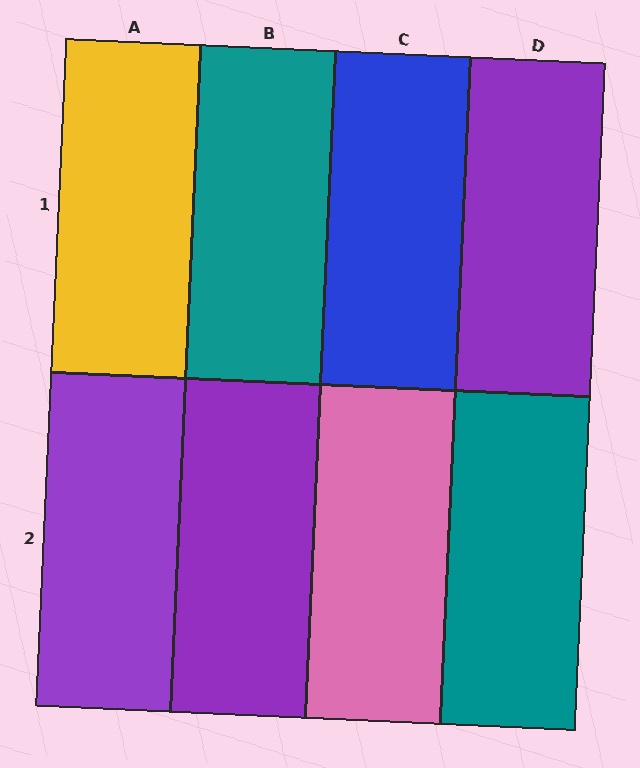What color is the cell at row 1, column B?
Teal.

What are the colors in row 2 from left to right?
Purple, purple, pink, teal.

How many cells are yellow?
1 cell is yellow.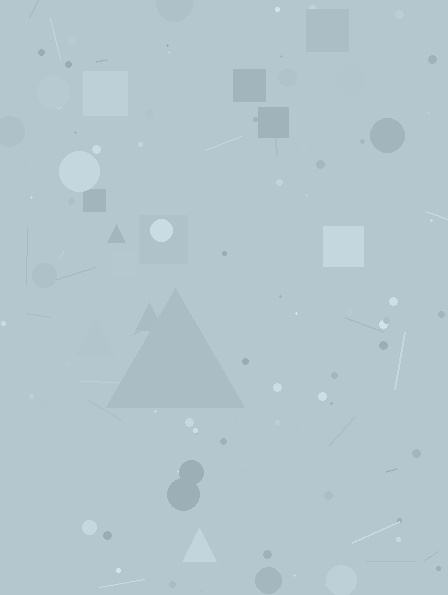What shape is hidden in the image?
A triangle is hidden in the image.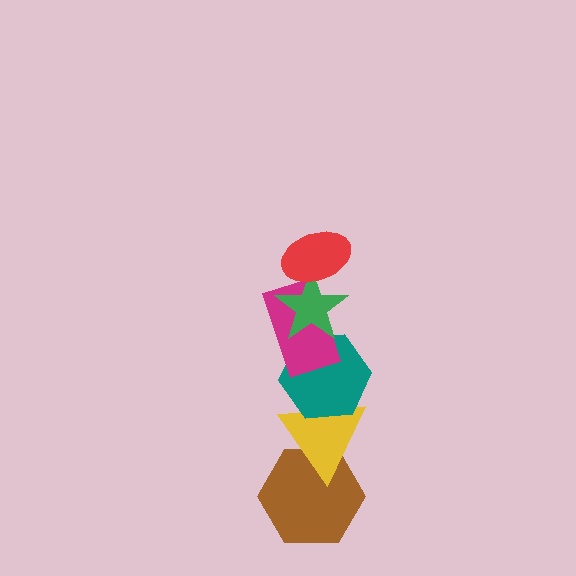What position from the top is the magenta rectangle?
The magenta rectangle is 3rd from the top.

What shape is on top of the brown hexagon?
The yellow triangle is on top of the brown hexagon.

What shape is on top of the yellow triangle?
The teal hexagon is on top of the yellow triangle.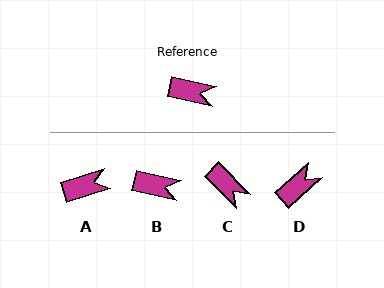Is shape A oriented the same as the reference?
No, it is off by about 30 degrees.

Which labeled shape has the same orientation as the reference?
B.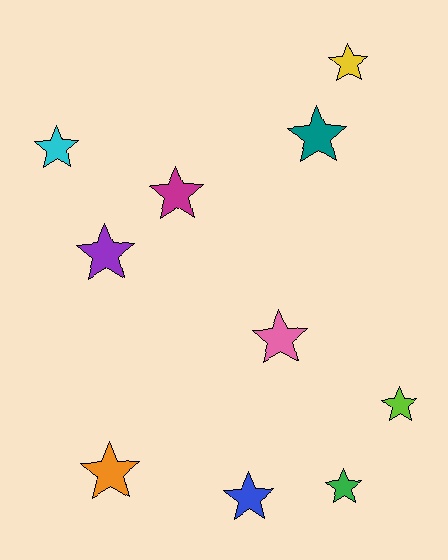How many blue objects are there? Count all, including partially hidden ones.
There is 1 blue object.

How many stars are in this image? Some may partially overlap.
There are 10 stars.